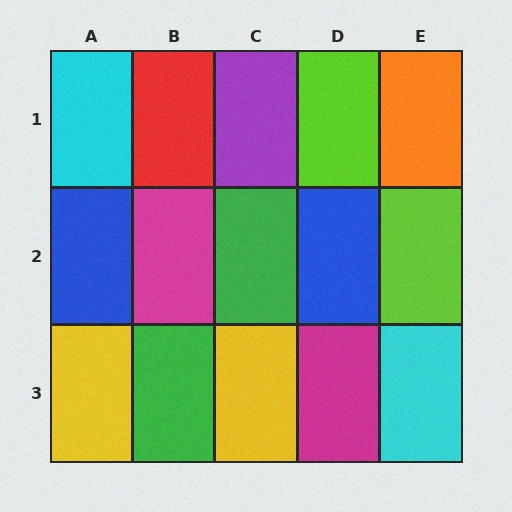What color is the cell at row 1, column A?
Cyan.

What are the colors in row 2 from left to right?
Blue, magenta, green, blue, lime.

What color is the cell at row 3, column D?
Magenta.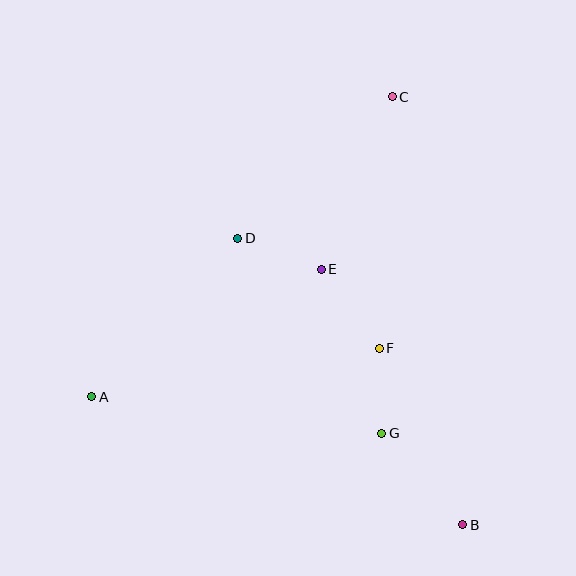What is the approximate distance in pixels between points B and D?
The distance between B and D is approximately 364 pixels.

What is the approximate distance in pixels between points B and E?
The distance between B and E is approximately 292 pixels.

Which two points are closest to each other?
Points F and G are closest to each other.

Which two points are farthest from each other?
Points B and C are farthest from each other.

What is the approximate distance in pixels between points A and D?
The distance between A and D is approximately 215 pixels.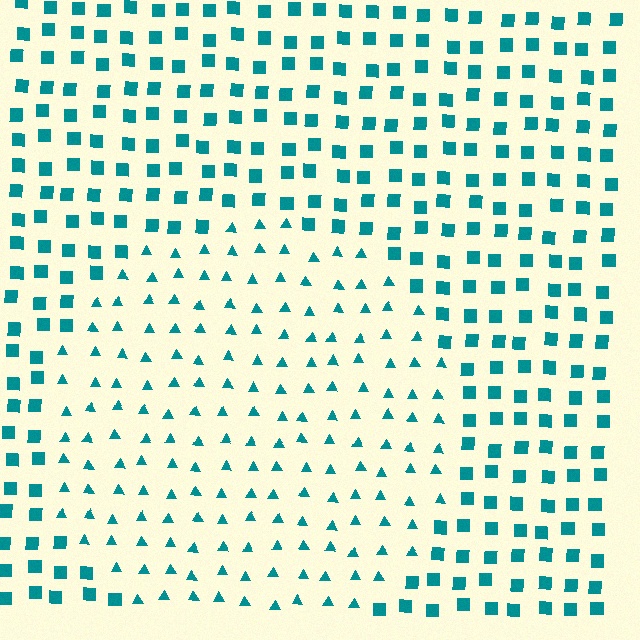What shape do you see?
I see a circle.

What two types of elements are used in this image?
The image uses triangles inside the circle region and squares outside it.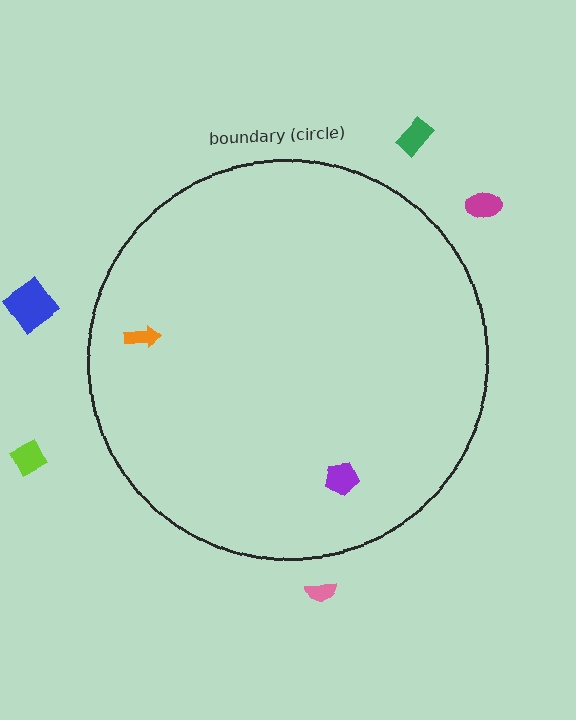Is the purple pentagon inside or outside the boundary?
Inside.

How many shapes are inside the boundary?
2 inside, 5 outside.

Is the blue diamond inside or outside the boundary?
Outside.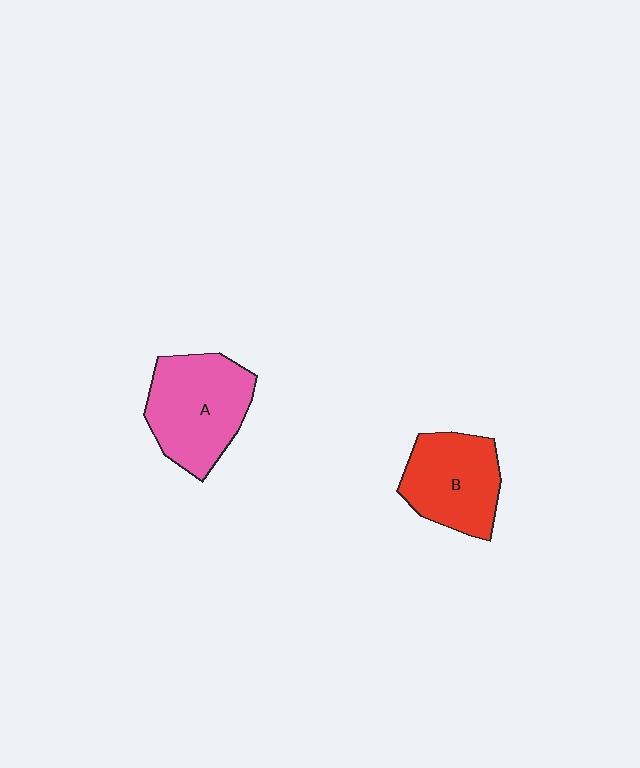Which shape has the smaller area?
Shape B (red).